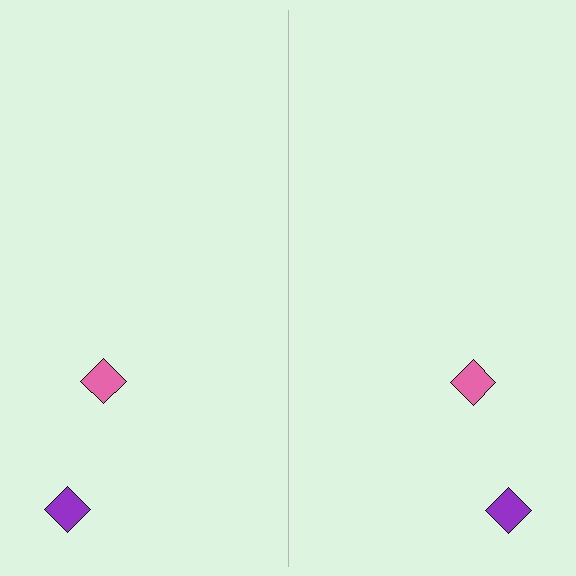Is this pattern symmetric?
Yes, this pattern has bilateral (reflection) symmetry.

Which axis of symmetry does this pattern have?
The pattern has a vertical axis of symmetry running through the center of the image.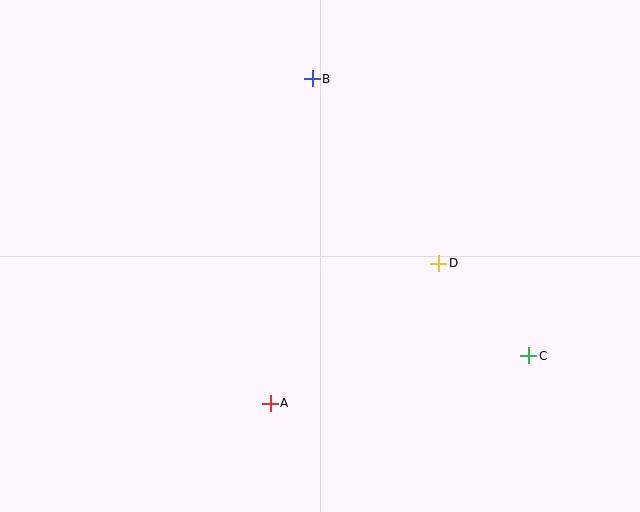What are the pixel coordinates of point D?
Point D is at (439, 263).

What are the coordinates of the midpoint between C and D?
The midpoint between C and D is at (484, 309).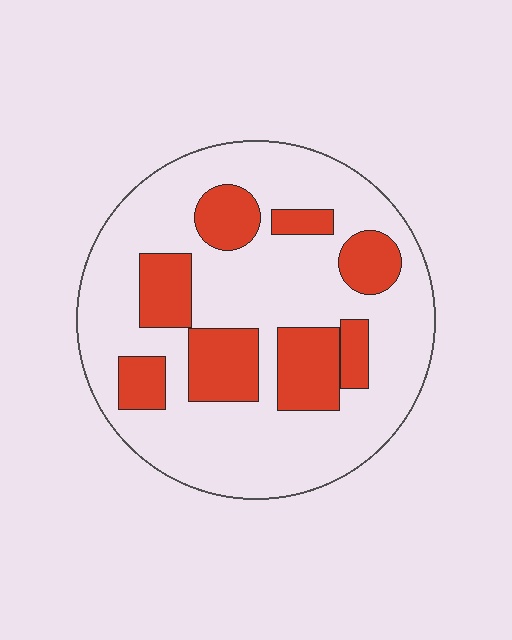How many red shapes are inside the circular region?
8.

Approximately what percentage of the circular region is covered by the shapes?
Approximately 25%.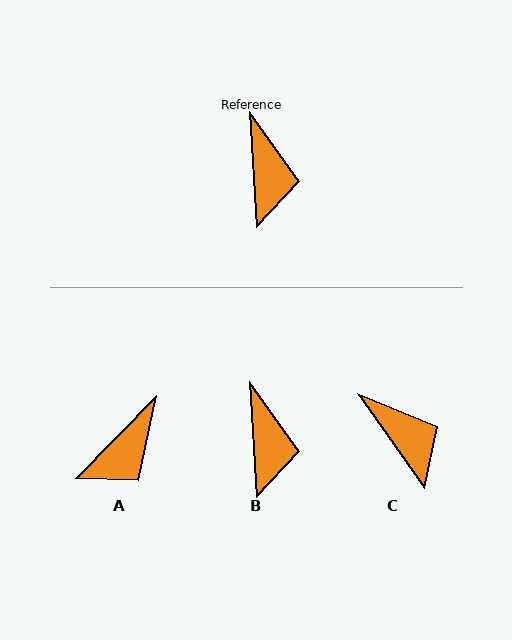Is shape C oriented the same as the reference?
No, it is off by about 32 degrees.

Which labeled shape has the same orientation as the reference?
B.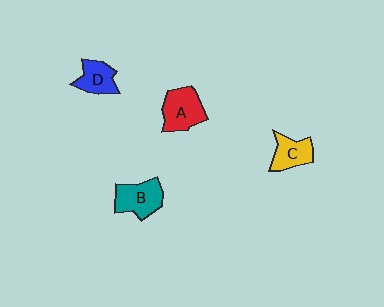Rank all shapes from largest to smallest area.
From largest to smallest: A (red), B (teal), C (yellow), D (blue).